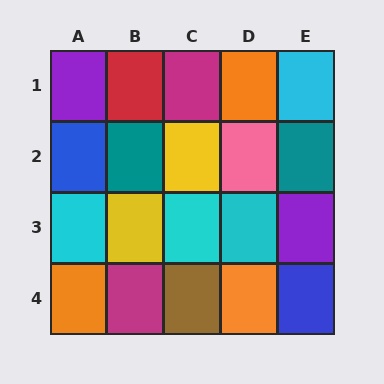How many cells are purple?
2 cells are purple.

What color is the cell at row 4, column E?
Blue.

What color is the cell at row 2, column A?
Blue.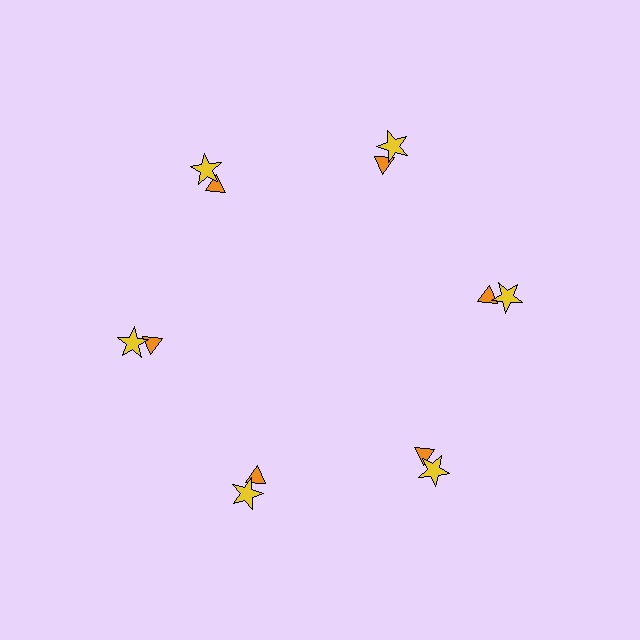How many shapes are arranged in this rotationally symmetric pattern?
There are 12 shapes, arranged in 6 groups of 2.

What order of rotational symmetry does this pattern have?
This pattern has 6-fold rotational symmetry.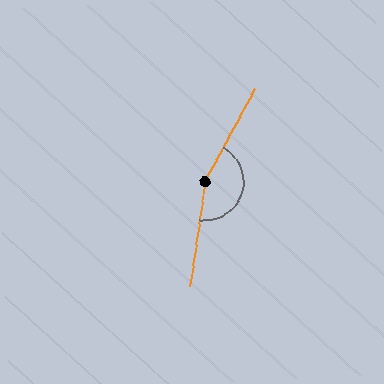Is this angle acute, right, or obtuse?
It is obtuse.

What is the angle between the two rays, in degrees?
Approximately 160 degrees.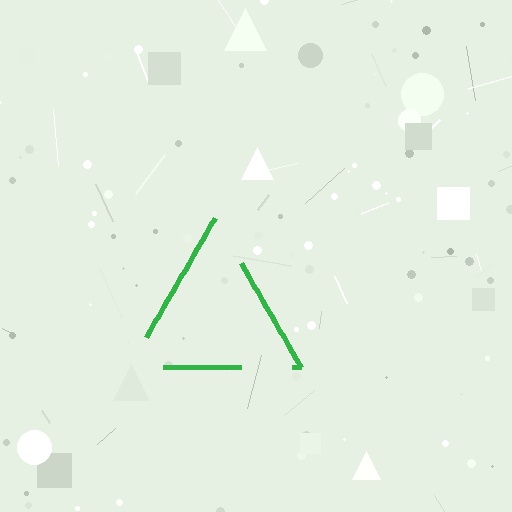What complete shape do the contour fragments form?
The contour fragments form a triangle.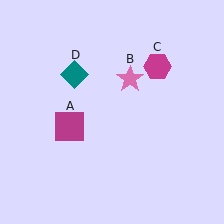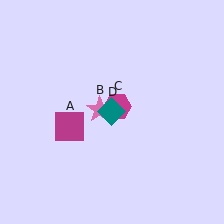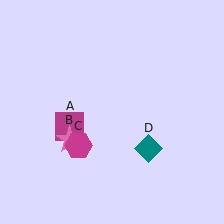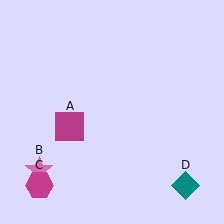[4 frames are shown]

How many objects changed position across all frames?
3 objects changed position: pink star (object B), magenta hexagon (object C), teal diamond (object D).